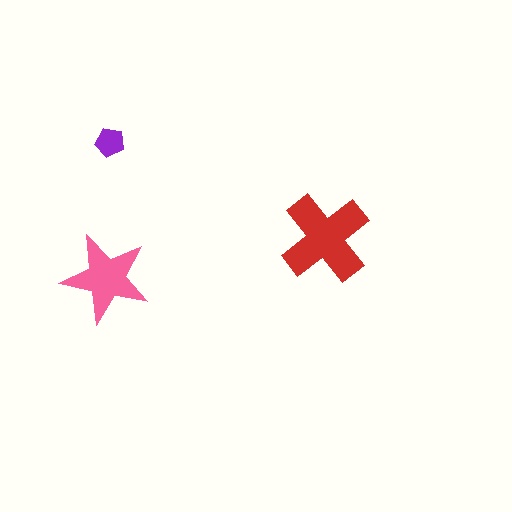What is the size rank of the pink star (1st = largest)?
2nd.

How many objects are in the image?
There are 3 objects in the image.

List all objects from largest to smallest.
The red cross, the pink star, the purple pentagon.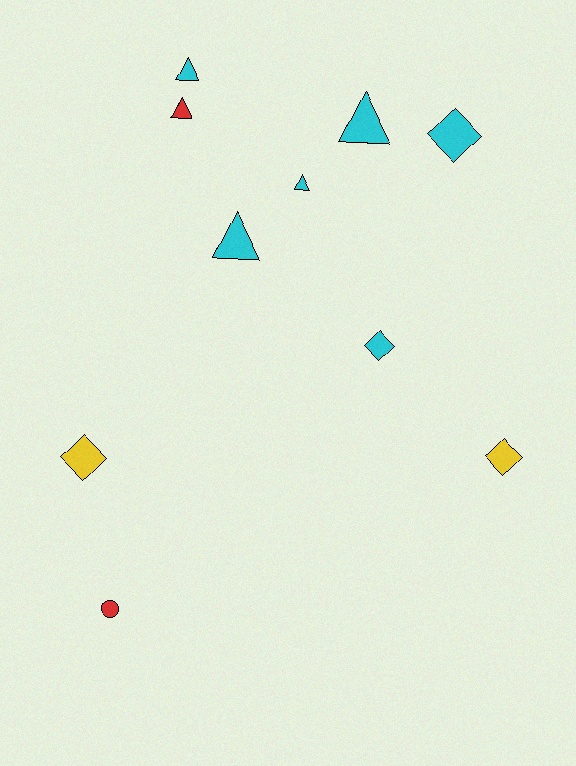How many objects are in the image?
There are 10 objects.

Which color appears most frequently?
Cyan, with 6 objects.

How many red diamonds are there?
There are no red diamonds.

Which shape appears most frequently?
Triangle, with 5 objects.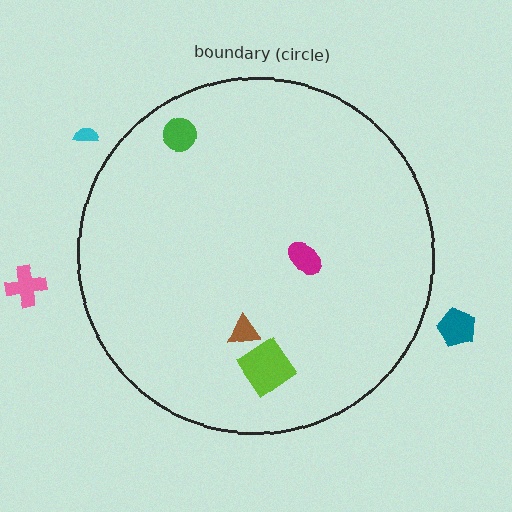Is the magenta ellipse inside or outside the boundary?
Inside.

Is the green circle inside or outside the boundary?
Inside.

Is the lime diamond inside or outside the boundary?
Inside.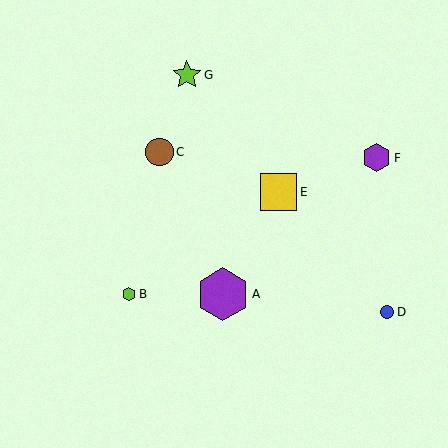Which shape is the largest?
The purple hexagon (labeled A) is the largest.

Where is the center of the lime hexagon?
The center of the lime hexagon is at (129, 294).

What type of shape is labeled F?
Shape F is a purple hexagon.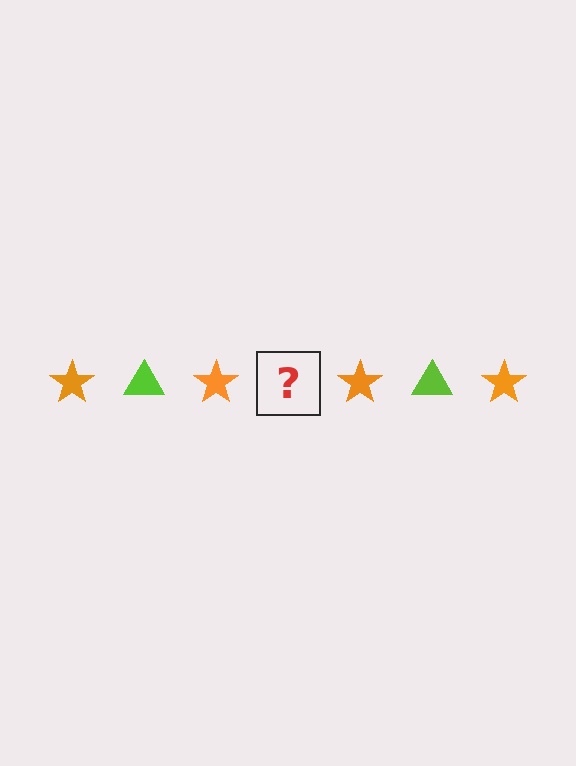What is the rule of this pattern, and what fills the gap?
The rule is that the pattern alternates between orange star and lime triangle. The gap should be filled with a lime triangle.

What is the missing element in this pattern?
The missing element is a lime triangle.